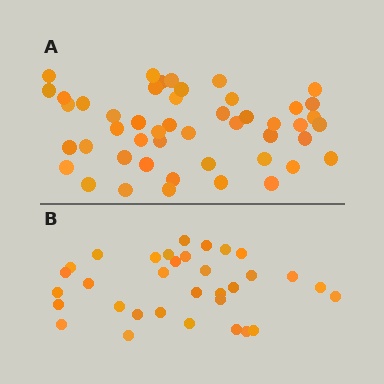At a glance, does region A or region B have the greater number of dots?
Region A (the top region) has more dots.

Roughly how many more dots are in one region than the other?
Region A has approximately 15 more dots than region B.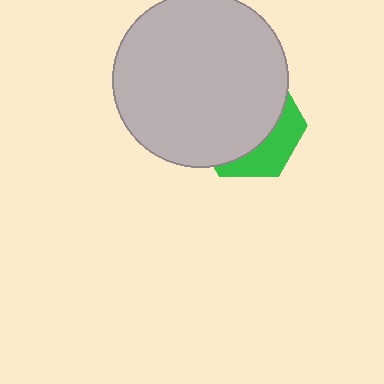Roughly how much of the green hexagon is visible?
A small part of it is visible (roughly 31%).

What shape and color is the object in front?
The object in front is a light gray circle.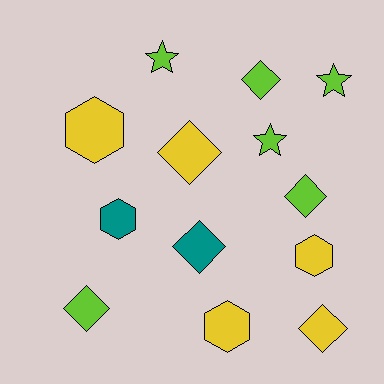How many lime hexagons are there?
There are no lime hexagons.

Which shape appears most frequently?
Diamond, with 6 objects.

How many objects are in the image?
There are 13 objects.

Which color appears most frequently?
Lime, with 6 objects.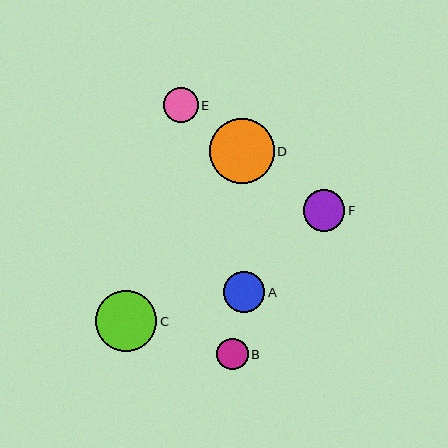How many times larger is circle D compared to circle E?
Circle D is approximately 1.9 times the size of circle E.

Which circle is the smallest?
Circle B is the smallest with a size of approximately 32 pixels.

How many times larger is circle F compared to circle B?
Circle F is approximately 1.3 times the size of circle B.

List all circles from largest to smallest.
From largest to smallest: D, C, A, F, E, B.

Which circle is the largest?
Circle D is the largest with a size of approximately 65 pixels.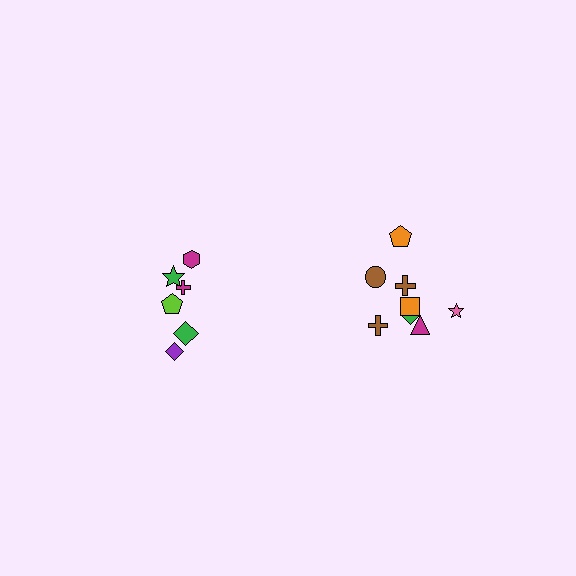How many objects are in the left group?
There are 6 objects.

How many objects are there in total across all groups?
There are 14 objects.